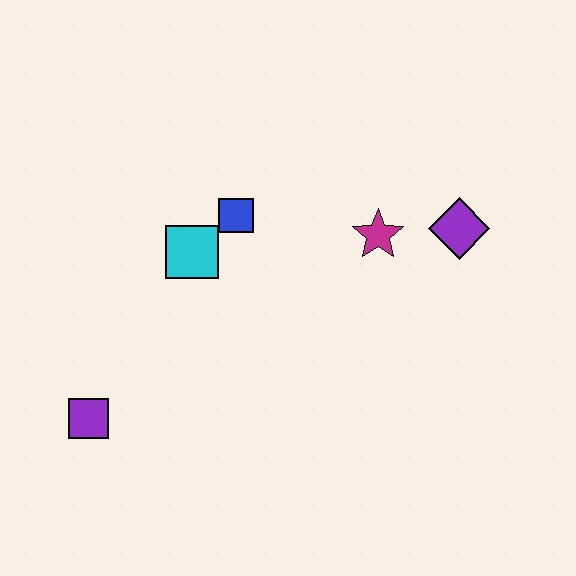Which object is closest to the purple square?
The cyan square is closest to the purple square.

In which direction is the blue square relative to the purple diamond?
The blue square is to the left of the purple diamond.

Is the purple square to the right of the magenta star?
No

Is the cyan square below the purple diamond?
Yes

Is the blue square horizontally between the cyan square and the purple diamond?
Yes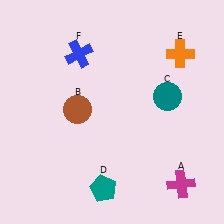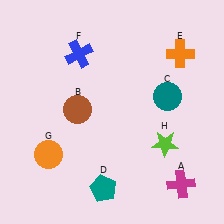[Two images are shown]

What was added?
An orange circle (G), a lime star (H) were added in Image 2.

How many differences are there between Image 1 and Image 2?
There are 2 differences between the two images.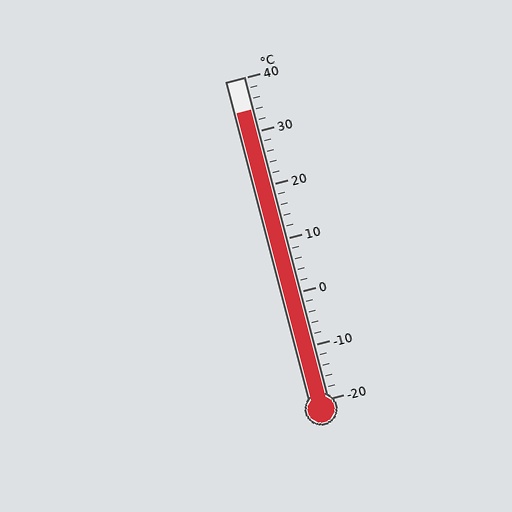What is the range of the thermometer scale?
The thermometer scale ranges from -20°C to 40°C.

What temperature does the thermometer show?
The thermometer shows approximately 34°C.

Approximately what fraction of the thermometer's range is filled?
The thermometer is filled to approximately 90% of its range.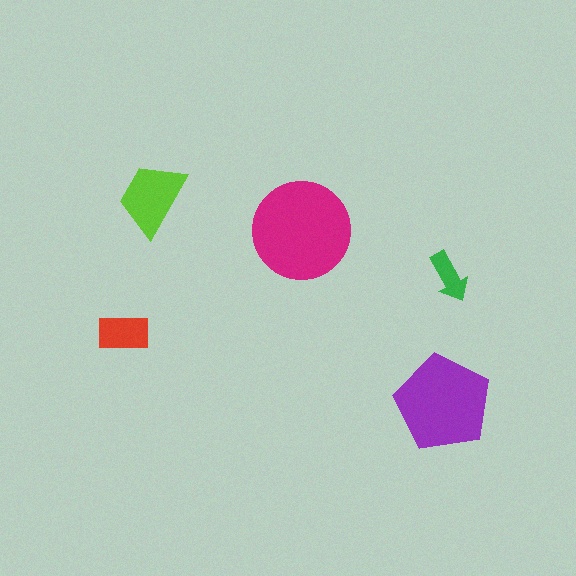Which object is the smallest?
The green arrow.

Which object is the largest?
The magenta circle.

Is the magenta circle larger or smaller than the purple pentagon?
Larger.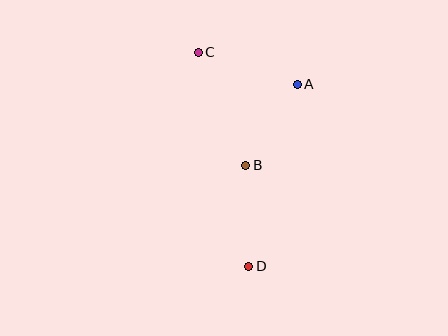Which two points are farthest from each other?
Points C and D are farthest from each other.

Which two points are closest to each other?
Points A and B are closest to each other.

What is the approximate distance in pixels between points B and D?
The distance between B and D is approximately 101 pixels.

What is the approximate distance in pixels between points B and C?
The distance between B and C is approximately 123 pixels.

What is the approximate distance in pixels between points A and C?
The distance between A and C is approximately 104 pixels.